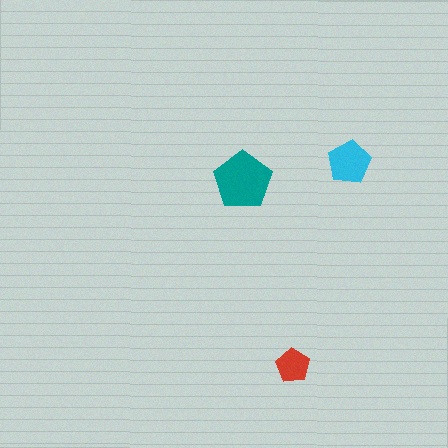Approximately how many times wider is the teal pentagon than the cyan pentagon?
About 1.5 times wider.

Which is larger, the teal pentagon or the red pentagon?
The teal one.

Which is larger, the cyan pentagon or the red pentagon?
The cyan one.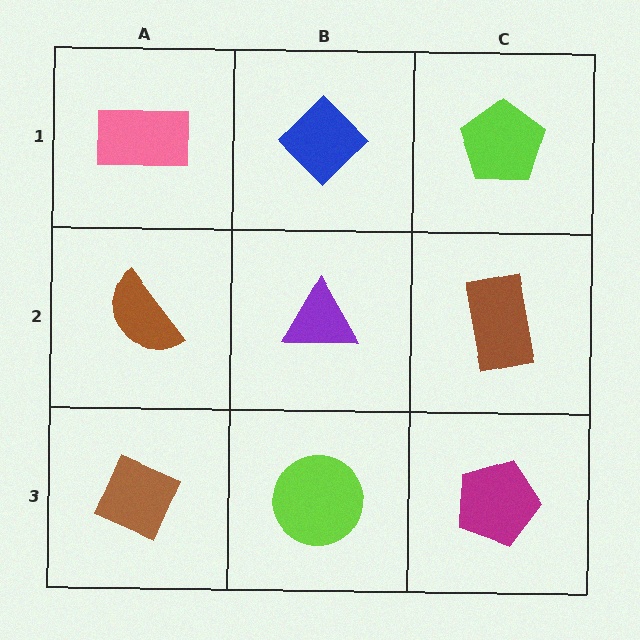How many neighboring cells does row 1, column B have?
3.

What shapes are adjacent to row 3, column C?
A brown rectangle (row 2, column C), a lime circle (row 3, column B).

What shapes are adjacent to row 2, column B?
A blue diamond (row 1, column B), a lime circle (row 3, column B), a brown semicircle (row 2, column A), a brown rectangle (row 2, column C).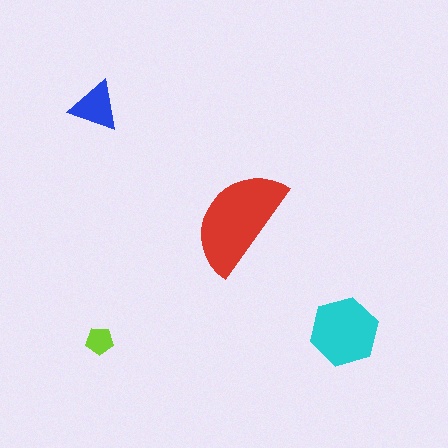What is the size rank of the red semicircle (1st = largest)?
1st.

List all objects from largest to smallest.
The red semicircle, the cyan hexagon, the blue triangle, the lime pentagon.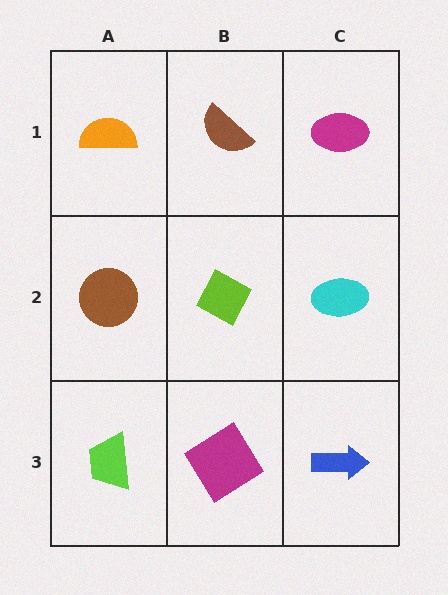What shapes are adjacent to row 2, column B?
A brown semicircle (row 1, column B), a magenta diamond (row 3, column B), a brown circle (row 2, column A), a cyan ellipse (row 2, column C).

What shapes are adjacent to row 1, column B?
A lime diamond (row 2, column B), an orange semicircle (row 1, column A), a magenta ellipse (row 1, column C).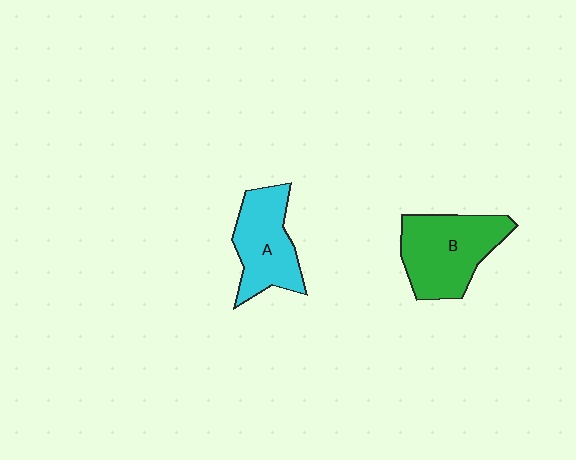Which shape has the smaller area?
Shape A (cyan).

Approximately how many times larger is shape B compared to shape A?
Approximately 1.2 times.